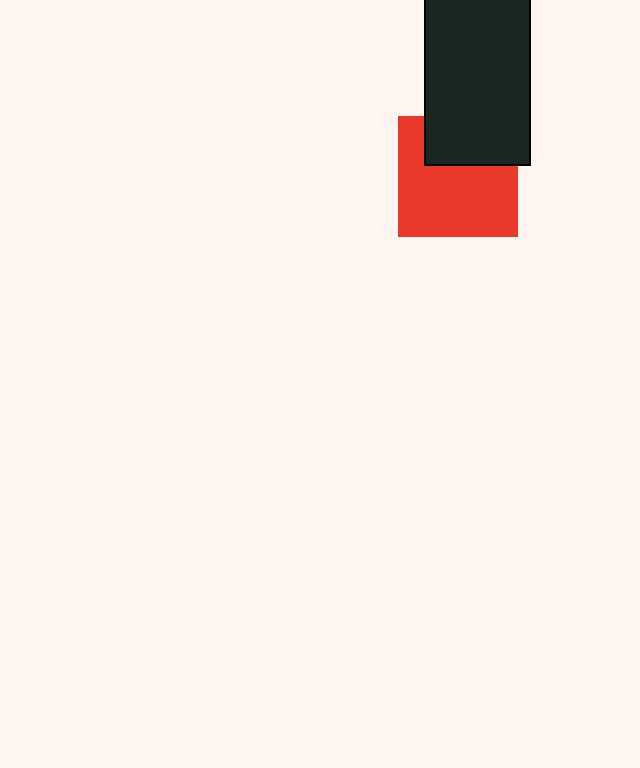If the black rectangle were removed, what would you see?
You would see the complete red square.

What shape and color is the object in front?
The object in front is a black rectangle.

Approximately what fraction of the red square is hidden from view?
Roughly 32% of the red square is hidden behind the black rectangle.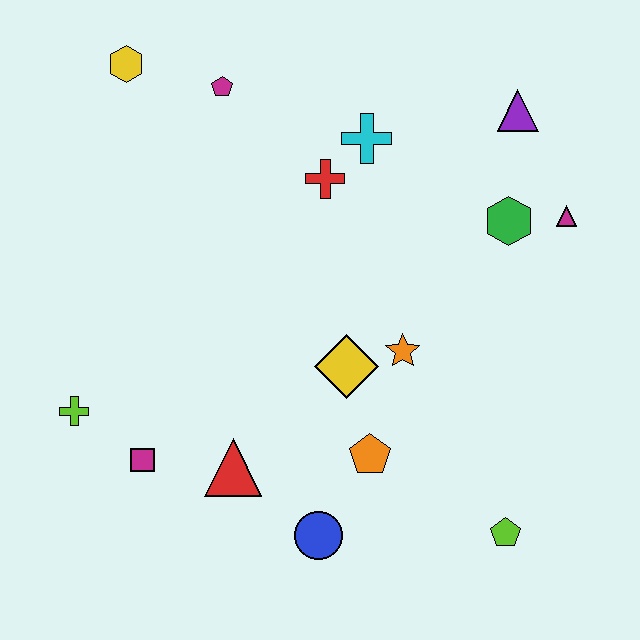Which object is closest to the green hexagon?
The magenta triangle is closest to the green hexagon.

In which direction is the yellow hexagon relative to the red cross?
The yellow hexagon is to the left of the red cross.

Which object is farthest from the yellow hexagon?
The lime pentagon is farthest from the yellow hexagon.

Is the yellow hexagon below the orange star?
No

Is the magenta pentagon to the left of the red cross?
Yes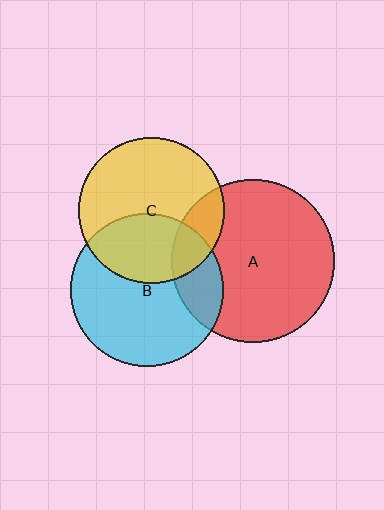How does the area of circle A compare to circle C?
Approximately 1.2 times.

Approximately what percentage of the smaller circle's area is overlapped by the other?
Approximately 15%.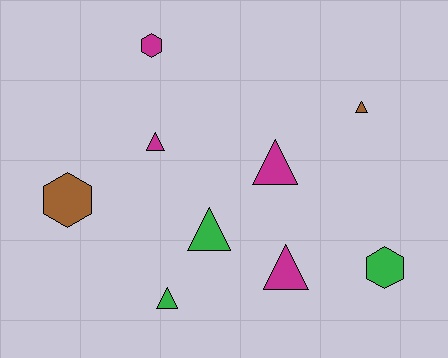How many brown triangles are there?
There is 1 brown triangle.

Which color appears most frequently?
Magenta, with 4 objects.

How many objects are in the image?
There are 9 objects.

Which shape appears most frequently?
Triangle, with 6 objects.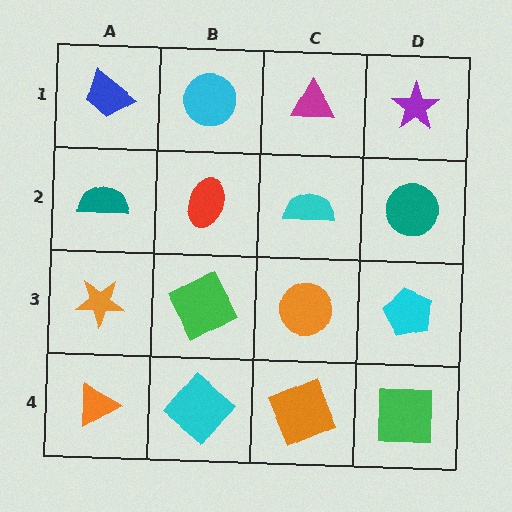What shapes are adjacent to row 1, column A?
A teal semicircle (row 2, column A), a cyan circle (row 1, column B).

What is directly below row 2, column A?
An orange star.